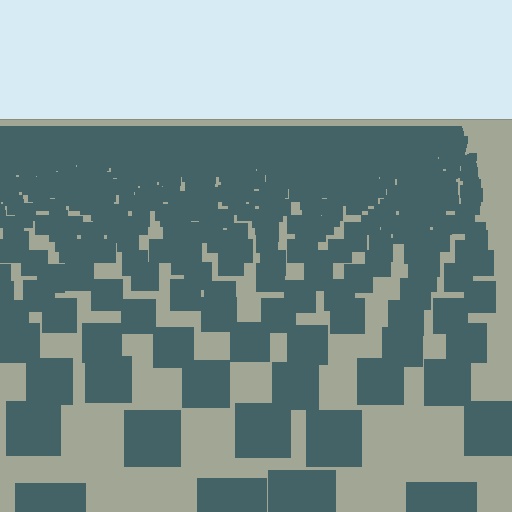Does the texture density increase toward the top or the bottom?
Density increases toward the top.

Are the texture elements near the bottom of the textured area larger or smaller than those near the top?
Larger. Near the bottom, elements are closer to the viewer and appear at a bigger on-screen size.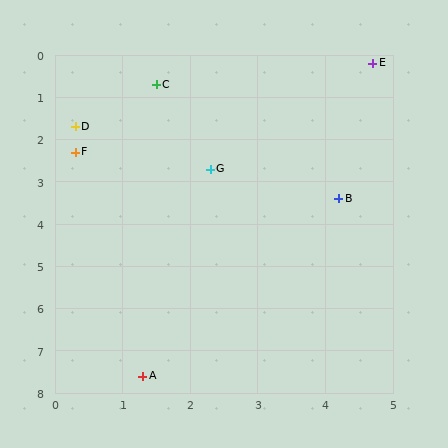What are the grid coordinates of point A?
Point A is at approximately (1.3, 7.6).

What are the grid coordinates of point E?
Point E is at approximately (4.7, 0.2).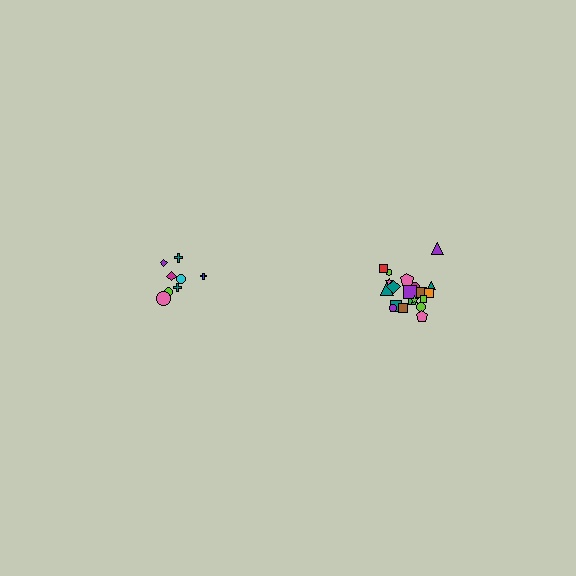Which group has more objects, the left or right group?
The right group.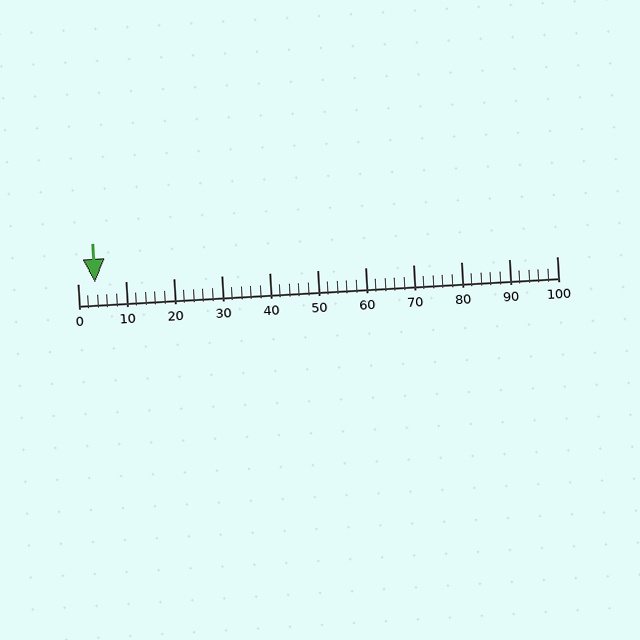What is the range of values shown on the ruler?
The ruler shows values from 0 to 100.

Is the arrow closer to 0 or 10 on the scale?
The arrow is closer to 0.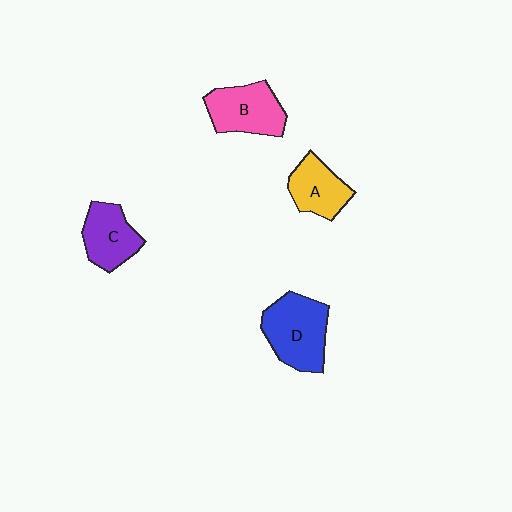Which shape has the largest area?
Shape D (blue).